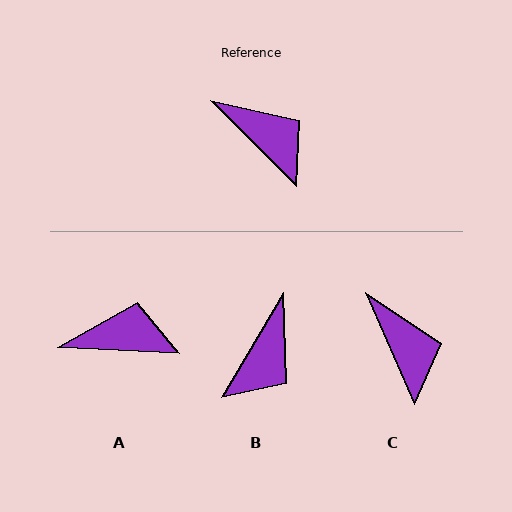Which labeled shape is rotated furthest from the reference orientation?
B, about 75 degrees away.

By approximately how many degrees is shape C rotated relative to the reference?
Approximately 21 degrees clockwise.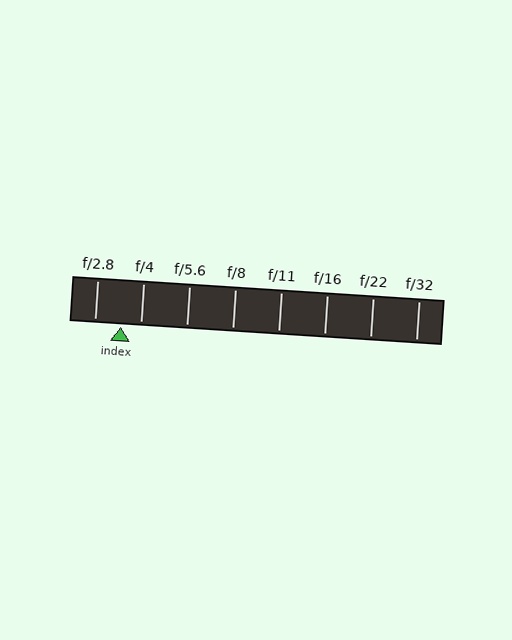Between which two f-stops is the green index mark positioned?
The index mark is between f/2.8 and f/4.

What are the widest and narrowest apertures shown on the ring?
The widest aperture shown is f/2.8 and the narrowest is f/32.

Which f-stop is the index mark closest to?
The index mark is closest to f/4.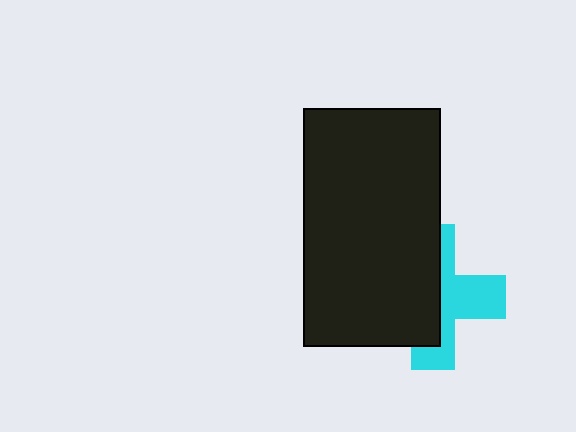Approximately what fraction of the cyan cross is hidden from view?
Roughly 55% of the cyan cross is hidden behind the black rectangle.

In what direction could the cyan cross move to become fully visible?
The cyan cross could move right. That would shift it out from behind the black rectangle entirely.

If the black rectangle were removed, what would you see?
You would see the complete cyan cross.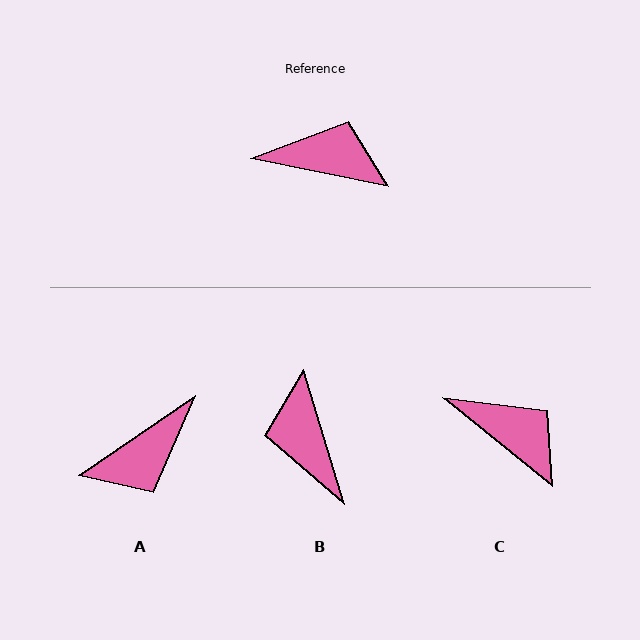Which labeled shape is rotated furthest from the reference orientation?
A, about 134 degrees away.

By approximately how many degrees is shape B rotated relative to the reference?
Approximately 118 degrees counter-clockwise.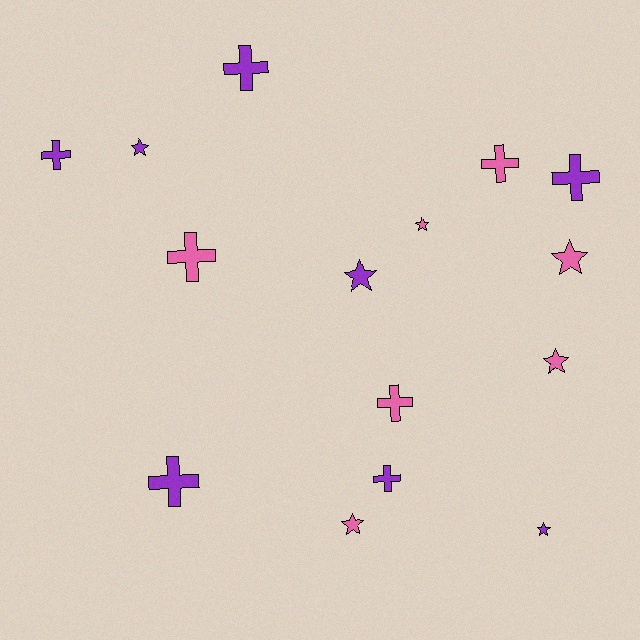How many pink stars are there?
There are 4 pink stars.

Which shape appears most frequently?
Cross, with 8 objects.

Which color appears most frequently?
Purple, with 8 objects.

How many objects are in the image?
There are 15 objects.